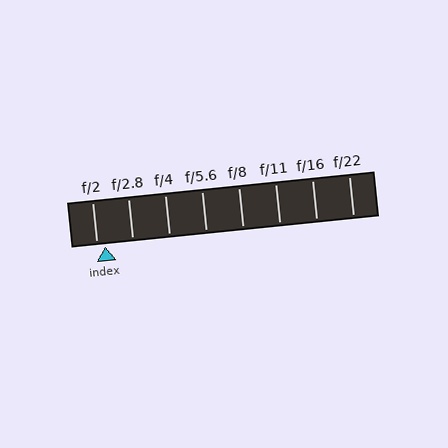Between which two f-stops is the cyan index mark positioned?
The index mark is between f/2 and f/2.8.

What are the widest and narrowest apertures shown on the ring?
The widest aperture shown is f/2 and the narrowest is f/22.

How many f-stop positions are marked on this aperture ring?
There are 8 f-stop positions marked.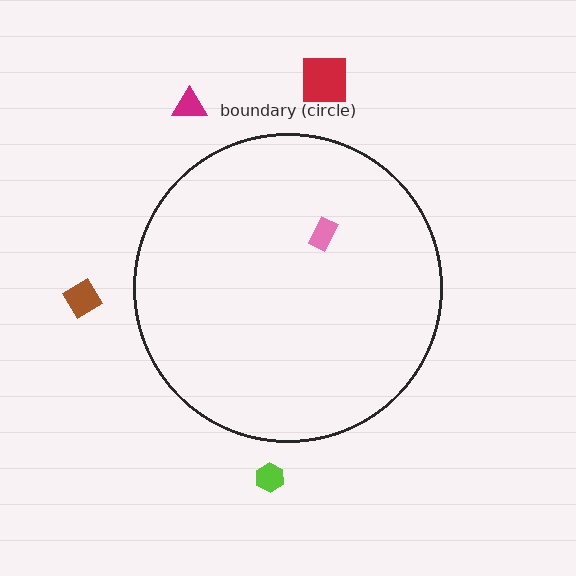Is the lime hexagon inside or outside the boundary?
Outside.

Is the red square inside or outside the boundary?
Outside.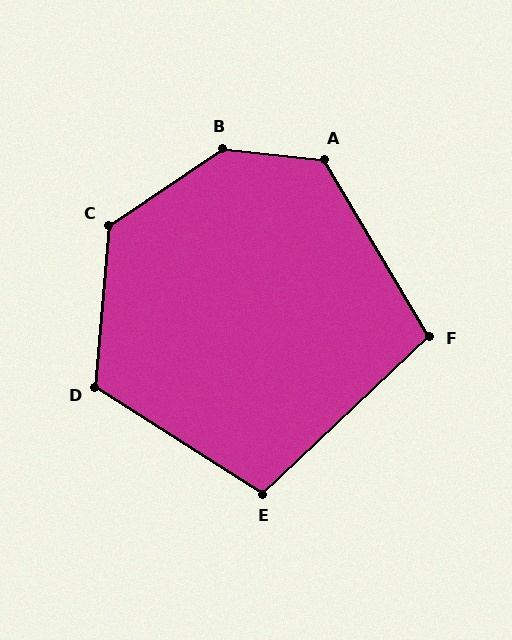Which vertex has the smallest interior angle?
F, at approximately 103 degrees.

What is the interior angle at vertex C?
Approximately 129 degrees (obtuse).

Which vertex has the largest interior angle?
B, at approximately 140 degrees.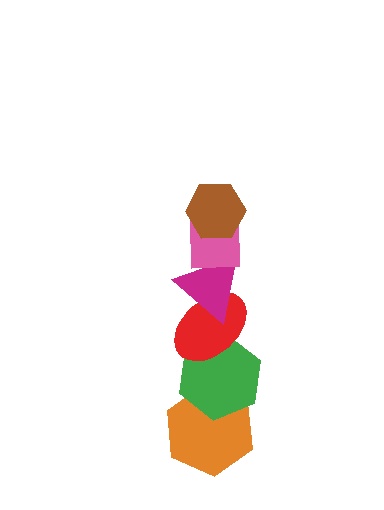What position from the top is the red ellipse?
The red ellipse is 4th from the top.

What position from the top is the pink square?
The pink square is 2nd from the top.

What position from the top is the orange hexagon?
The orange hexagon is 6th from the top.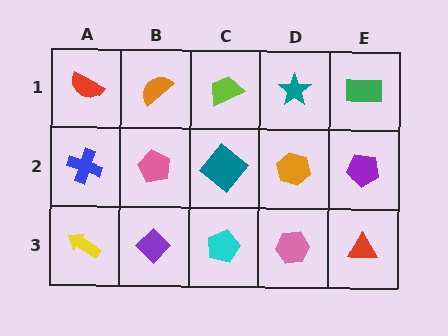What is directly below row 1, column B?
A pink pentagon.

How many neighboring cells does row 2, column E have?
3.